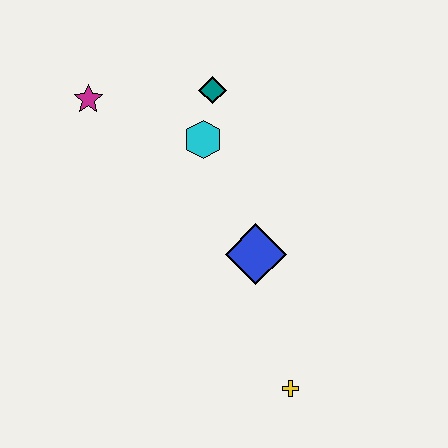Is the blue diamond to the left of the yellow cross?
Yes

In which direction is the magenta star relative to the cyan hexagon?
The magenta star is to the left of the cyan hexagon.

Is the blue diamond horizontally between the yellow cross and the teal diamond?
Yes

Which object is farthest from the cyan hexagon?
The yellow cross is farthest from the cyan hexagon.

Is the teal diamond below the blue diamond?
No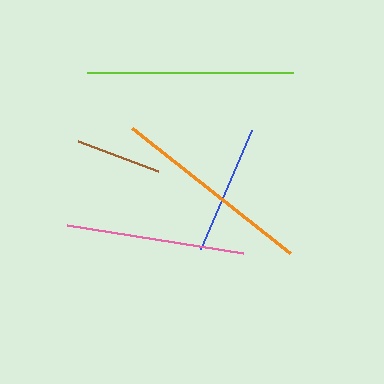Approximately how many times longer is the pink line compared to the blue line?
The pink line is approximately 1.4 times the length of the blue line.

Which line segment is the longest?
The lime line is the longest at approximately 206 pixels.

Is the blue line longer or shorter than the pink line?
The pink line is longer than the blue line.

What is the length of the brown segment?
The brown segment is approximately 85 pixels long.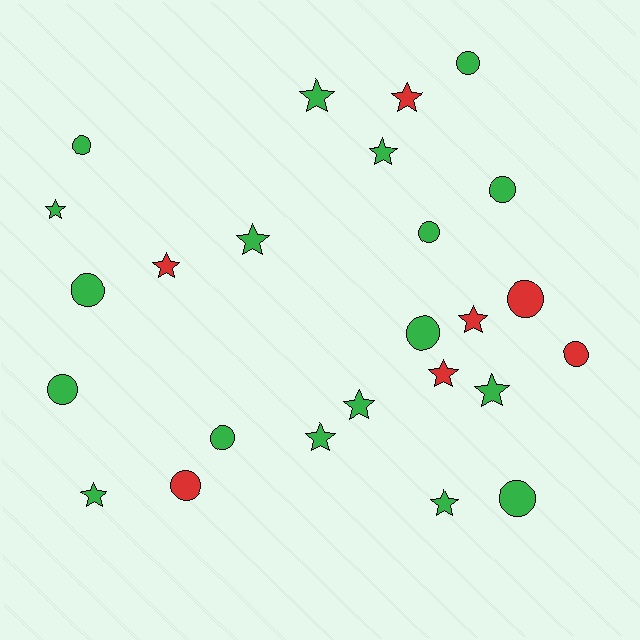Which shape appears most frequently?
Star, with 13 objects.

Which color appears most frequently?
Green, with 18 objects.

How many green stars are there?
There are 9 green stars.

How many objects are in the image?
There are 25 objects.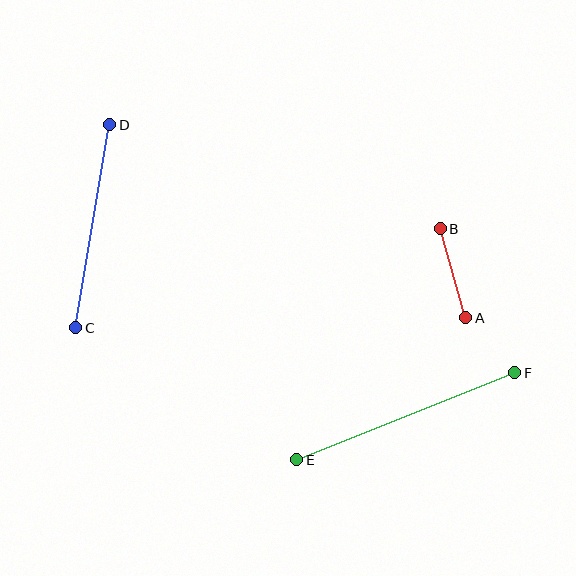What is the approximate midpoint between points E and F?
The midpoint is at approximately (406, 416) pixels.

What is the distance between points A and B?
The distance is approximately 92 pixels.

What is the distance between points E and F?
The distance is approximately 235 pixels.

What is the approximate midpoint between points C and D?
The midpoint is at approximately (93, 226) pixels.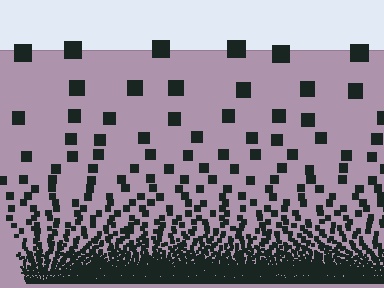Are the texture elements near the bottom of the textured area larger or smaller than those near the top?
Smaller. The gradient is inverted — elements near the bottom are smaller and denser.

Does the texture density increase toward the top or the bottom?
Density increases toward the bottom.